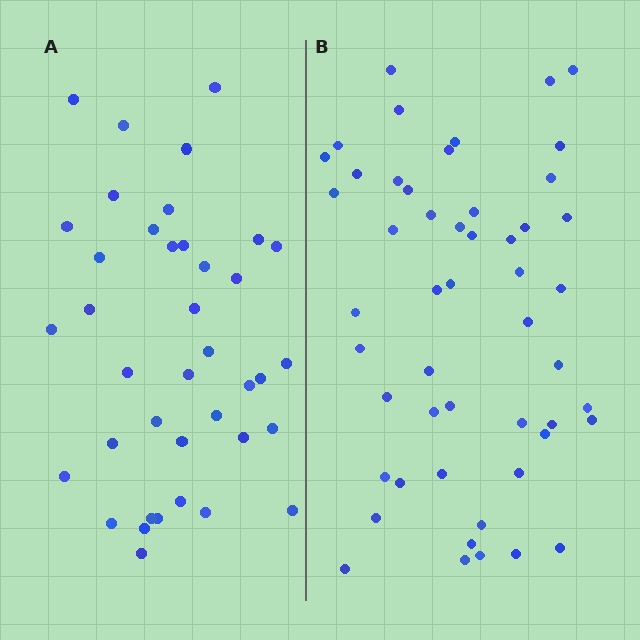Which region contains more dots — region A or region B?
Region B (the right region) has more dots.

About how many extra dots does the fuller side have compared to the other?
Region B has roughly 12 or so more dots than region A.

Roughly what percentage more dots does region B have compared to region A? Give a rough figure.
About 30% more.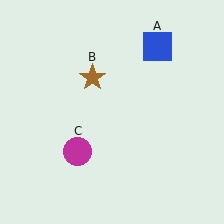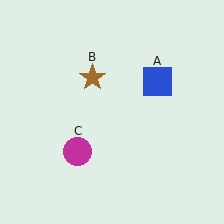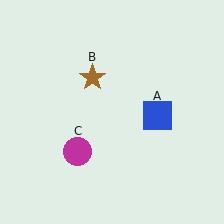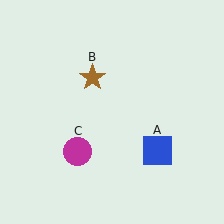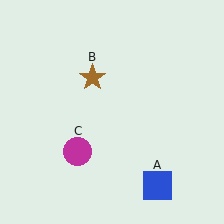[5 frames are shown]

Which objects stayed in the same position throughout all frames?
Brown star (object B) and magenta circle (object C) remained stationary.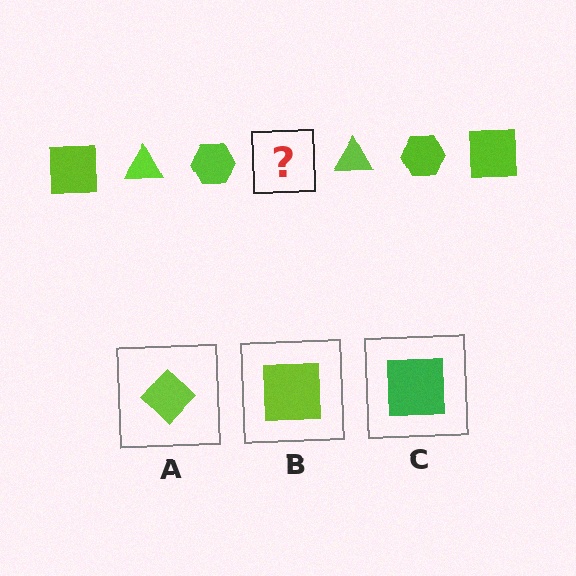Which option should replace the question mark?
Option B.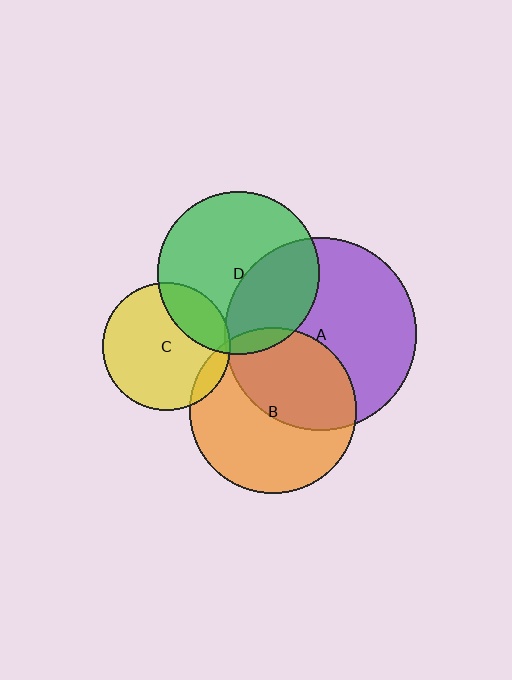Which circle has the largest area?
Circle A (purple).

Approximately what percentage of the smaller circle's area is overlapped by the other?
Approximately 45%.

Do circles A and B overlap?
Yes.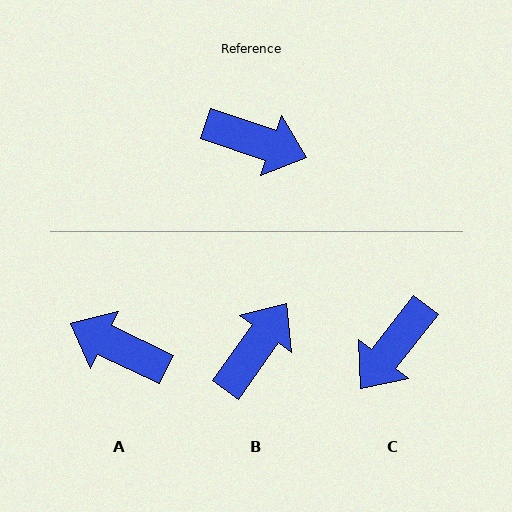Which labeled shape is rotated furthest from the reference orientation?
A, about 173 degrees away.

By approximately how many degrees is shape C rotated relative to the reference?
Approximately 109 degrees clockwise.